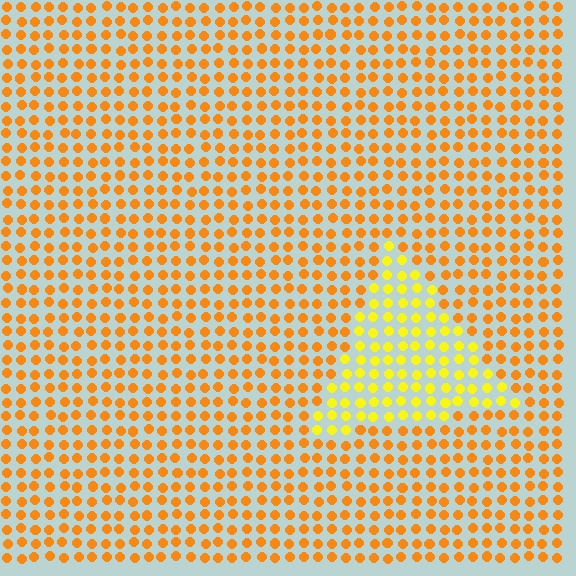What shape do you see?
I see a triangle.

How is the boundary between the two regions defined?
The boundary is defined purely by a slight shift in hue (about 29 degrees). Spacing, size, and orientation are identical on both sides.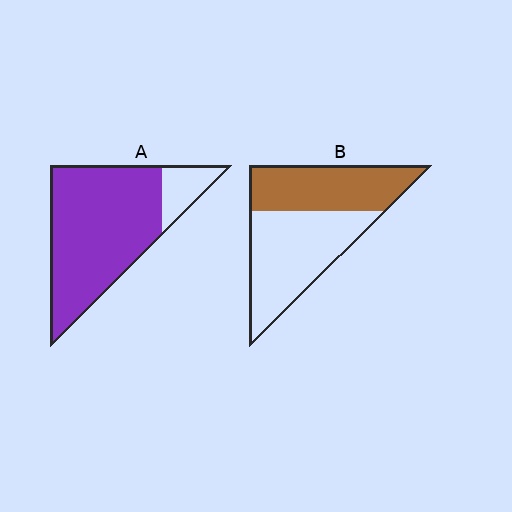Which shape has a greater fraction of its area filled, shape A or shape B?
Shape A.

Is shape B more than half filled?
No.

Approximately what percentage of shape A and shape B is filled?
A is approximately 85% and B is approximately 45%.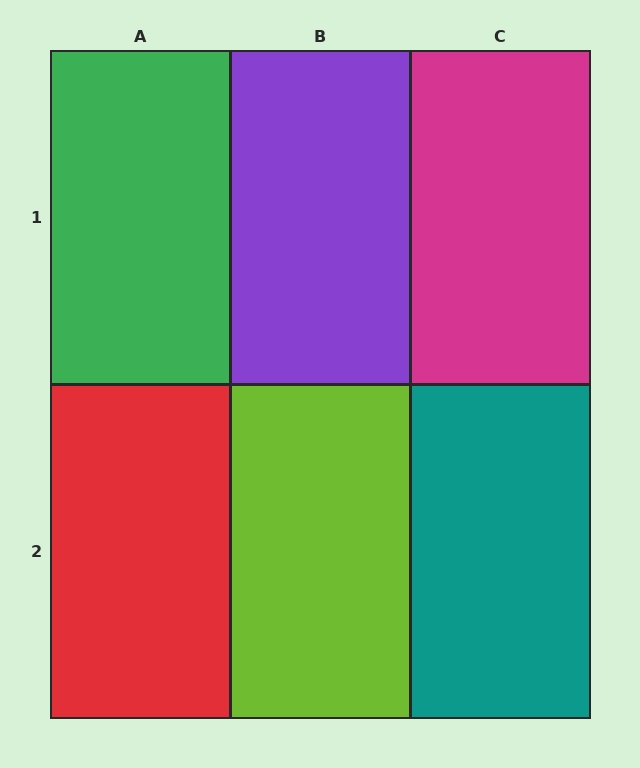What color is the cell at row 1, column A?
Green.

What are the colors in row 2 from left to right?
Red, lime, teal.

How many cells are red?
1 cell is red.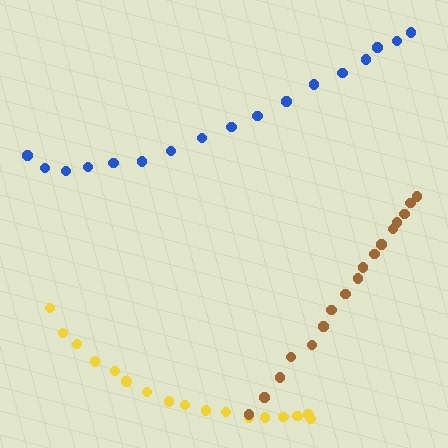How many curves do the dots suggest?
There are 3 distinct paths.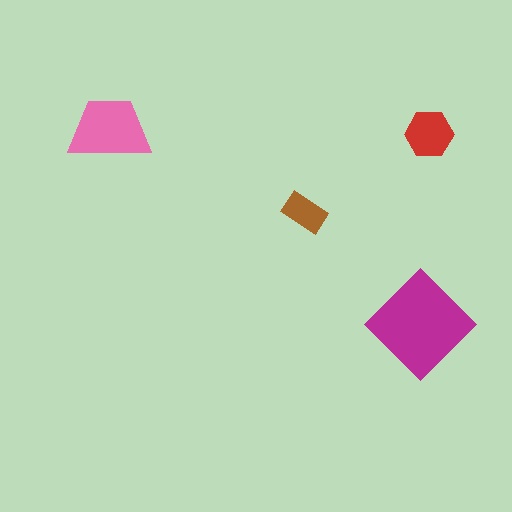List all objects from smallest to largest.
The brown rectangle, the red hexagon, the pink trapezoid, the magenta diamond.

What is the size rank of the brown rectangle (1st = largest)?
4th.